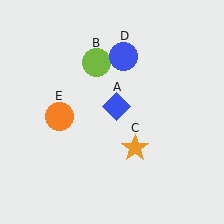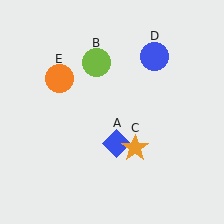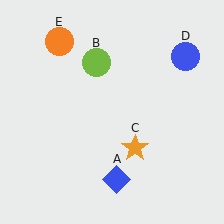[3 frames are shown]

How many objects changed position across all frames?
3 objects changed position: blue diamond (object A), blue circle (object D), orange circle (object E).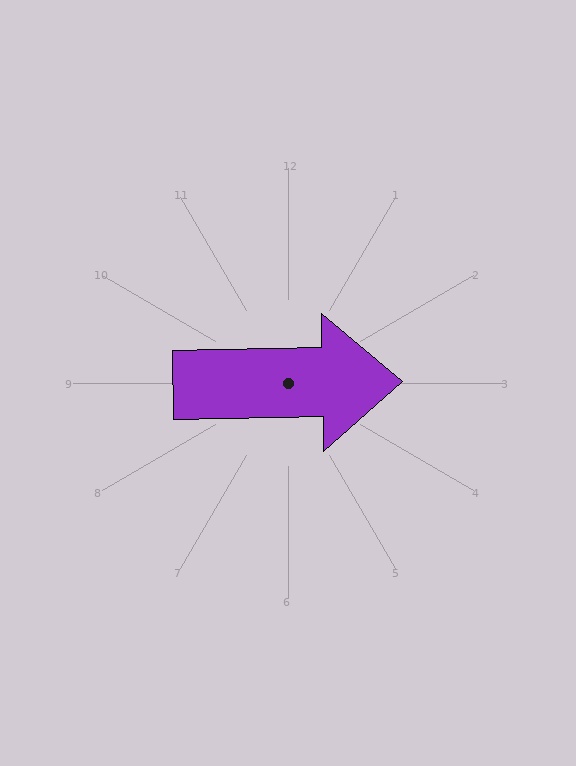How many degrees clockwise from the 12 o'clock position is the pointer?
Approximately 89 degrees.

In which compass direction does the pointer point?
East.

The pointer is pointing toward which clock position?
Roughly 3 o'clock.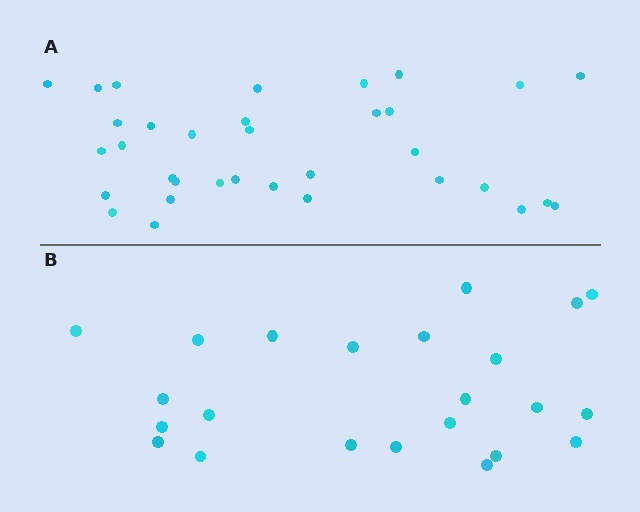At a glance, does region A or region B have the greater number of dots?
Region A (the top region) has more dots.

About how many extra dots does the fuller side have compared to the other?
Region A has roughly 12 or so more dots than region B.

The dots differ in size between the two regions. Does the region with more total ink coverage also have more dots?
No. Region B has more total ink coverage because its dots are larger, but region A actually contains more individual dots. Total area can be misleading — the number of items is what matters here.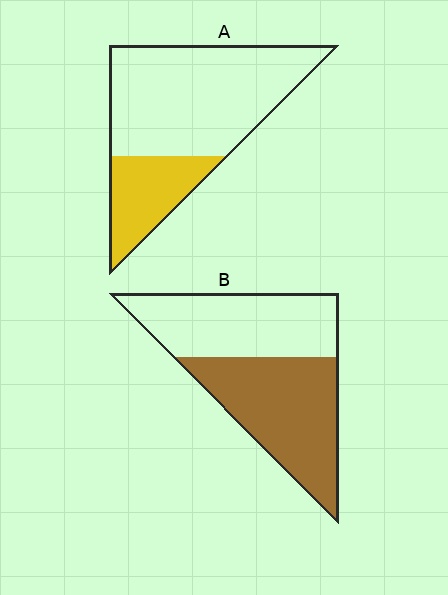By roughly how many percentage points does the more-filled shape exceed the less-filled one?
By roughly 25 percentage points (B over A).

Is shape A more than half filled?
No.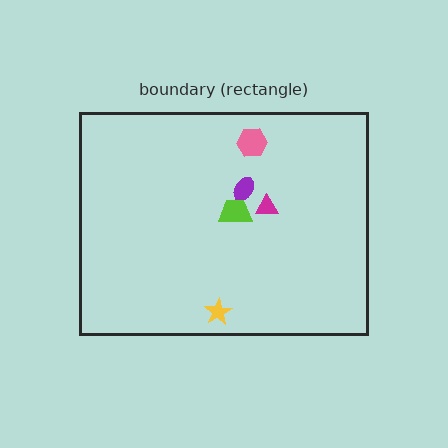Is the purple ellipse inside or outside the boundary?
Inside.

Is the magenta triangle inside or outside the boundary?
Inside.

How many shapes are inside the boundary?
5 inside, 0 outside.